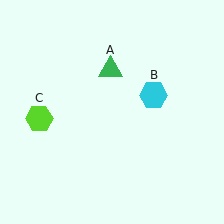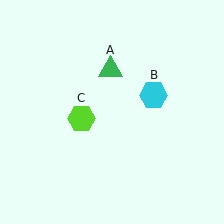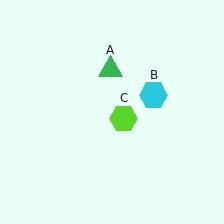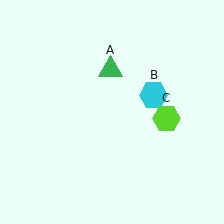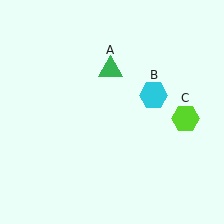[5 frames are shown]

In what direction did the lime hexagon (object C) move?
The lime hexagon (object C) moved right.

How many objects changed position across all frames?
1 object changed position: lime hexagon (object C).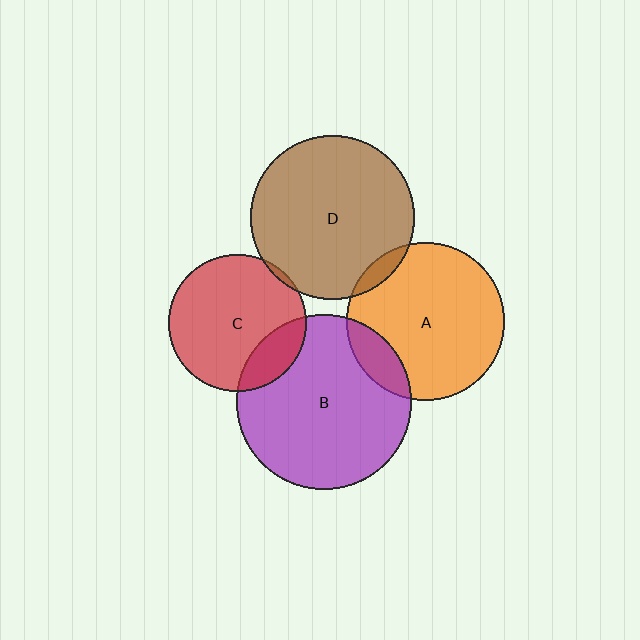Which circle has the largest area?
Circle B (purple).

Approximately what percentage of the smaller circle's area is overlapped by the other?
Approximately 20%.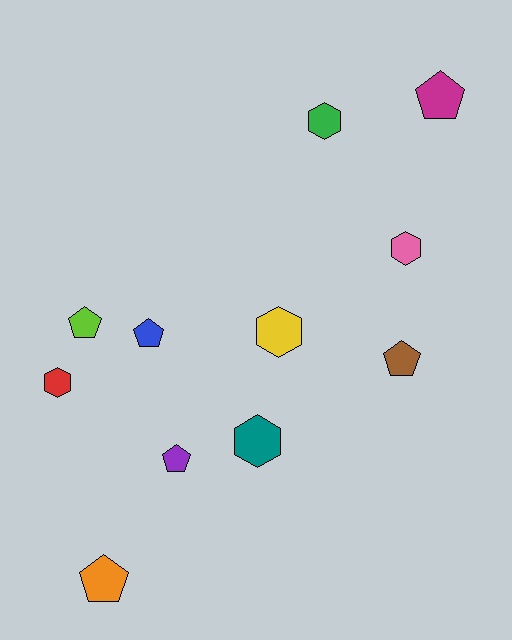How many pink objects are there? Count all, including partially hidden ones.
There is 1 pink object.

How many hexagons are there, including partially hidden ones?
There are 5 hexagons.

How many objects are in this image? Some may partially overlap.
There are 11 objects.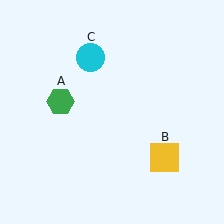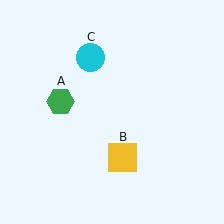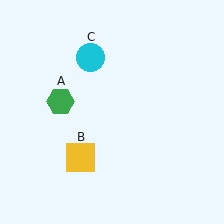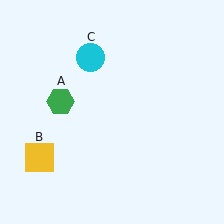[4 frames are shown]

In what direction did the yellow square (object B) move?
The yellow square (object B) moved left.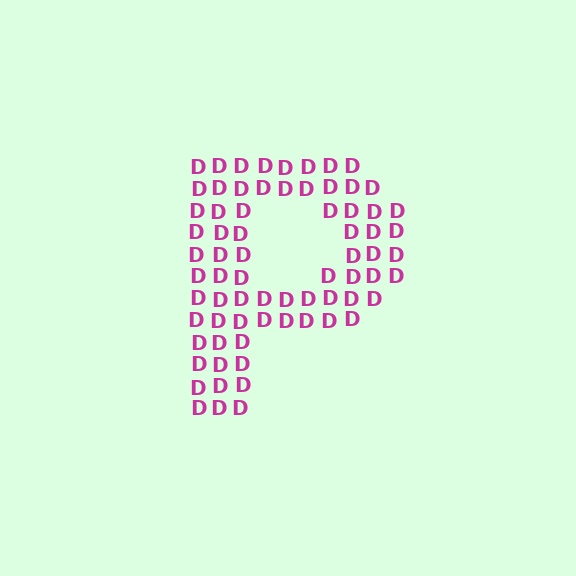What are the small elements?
The small elements are letter D's.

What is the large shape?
The large shape is the letter P.